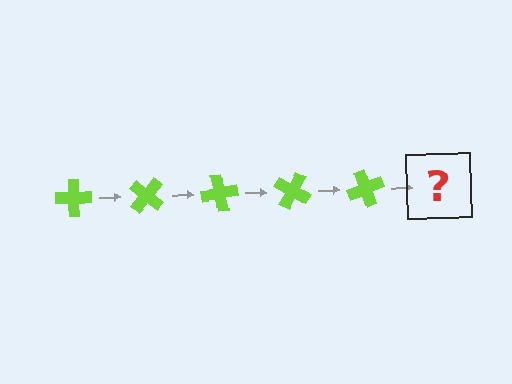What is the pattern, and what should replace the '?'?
The pattern is that the cross rotates 40 degrees each step. The '?' should be a lime cross rotated 200 degrees.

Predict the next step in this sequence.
The next step is a lime cross rotated 200 degrees.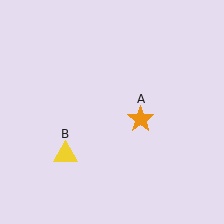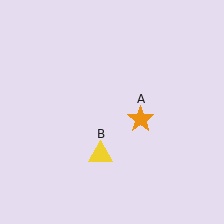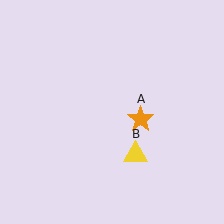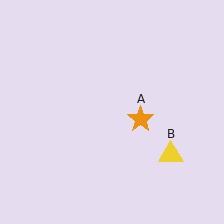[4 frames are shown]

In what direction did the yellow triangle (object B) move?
The yellow triangle (object B) moved right.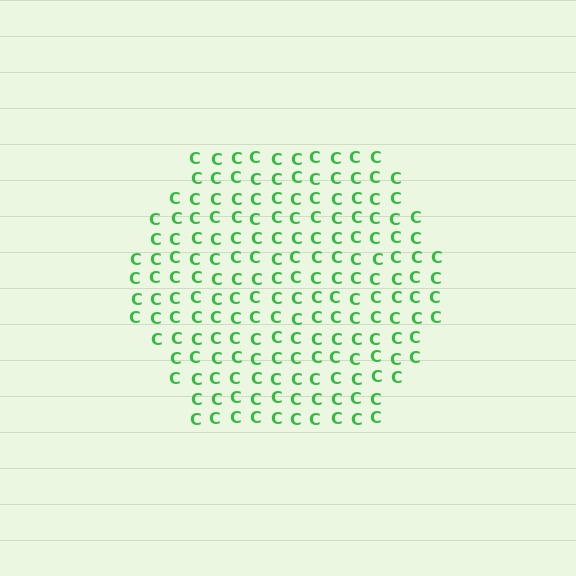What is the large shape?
The large shape is a hexagon.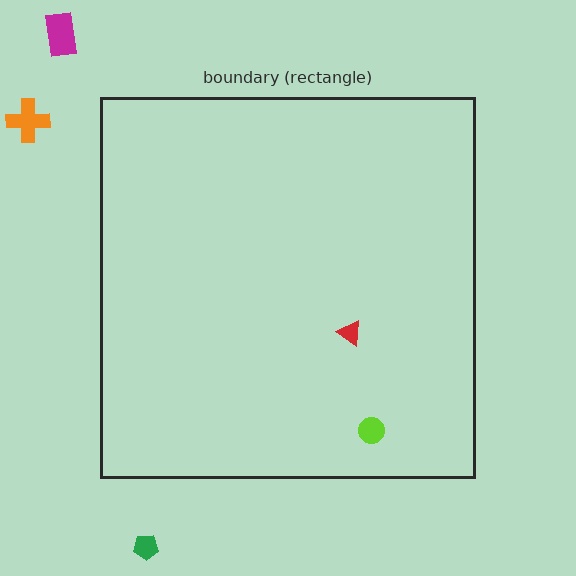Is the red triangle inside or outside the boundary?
Inside.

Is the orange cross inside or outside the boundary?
Outside.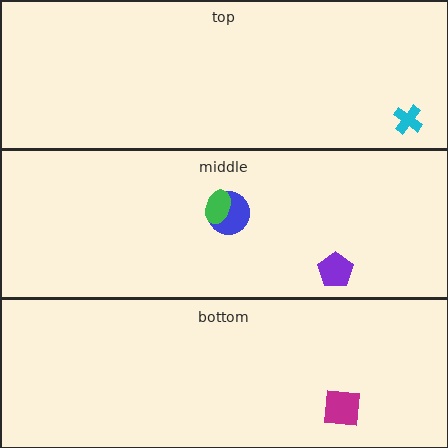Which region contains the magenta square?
The bottom region.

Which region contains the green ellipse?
The middle region.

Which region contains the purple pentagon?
The middle region.